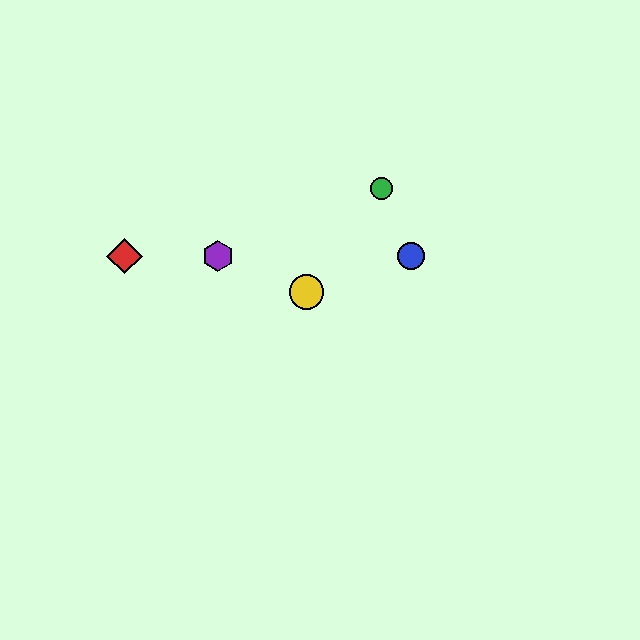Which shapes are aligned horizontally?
The red diamond, the blue circle, the purple hexagon are aligned horizontally.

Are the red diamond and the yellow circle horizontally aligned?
No, the red diamond is at y≈256 and the yellow circle is at y≈292.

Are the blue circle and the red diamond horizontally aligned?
Yes, both are at y≈256.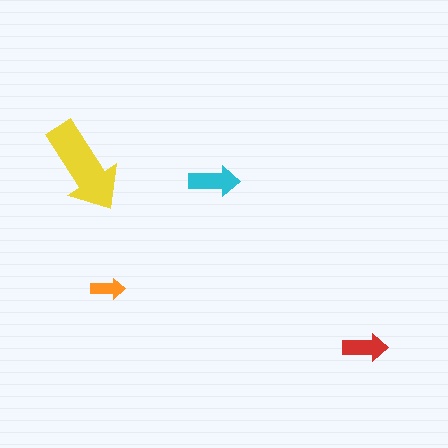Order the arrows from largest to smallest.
the yellow one, the cyan one, the red one, the orange one.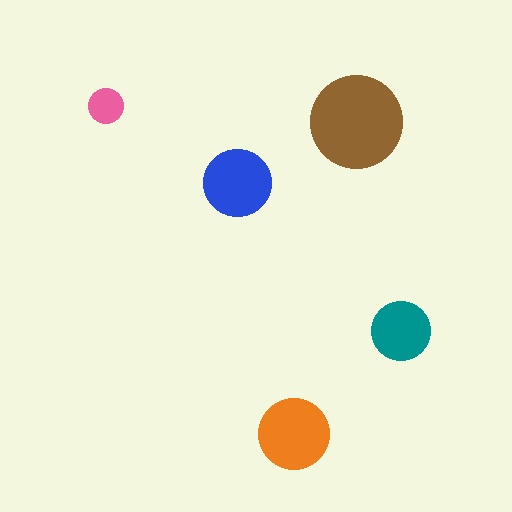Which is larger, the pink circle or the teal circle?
The teal one.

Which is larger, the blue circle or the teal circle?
The blue one.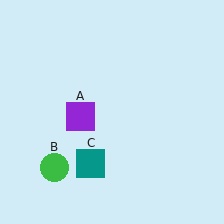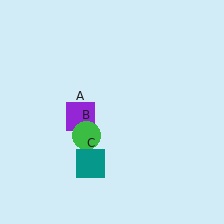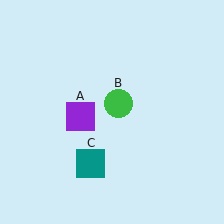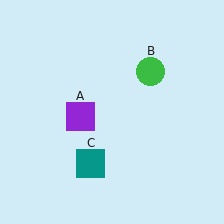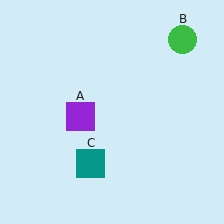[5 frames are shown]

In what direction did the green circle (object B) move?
The green circle (object B) moved up and to the right.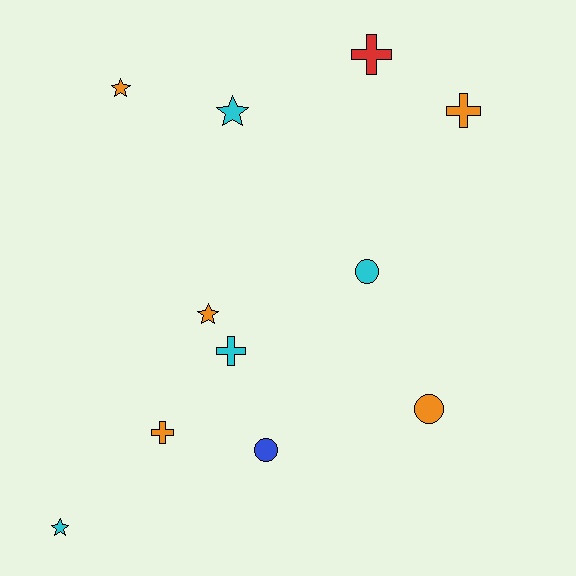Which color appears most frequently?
Orange, with 5 objects.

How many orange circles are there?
There is 1 orange circle.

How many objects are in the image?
There are 11 objects.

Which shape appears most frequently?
Cross, with 4 objects.